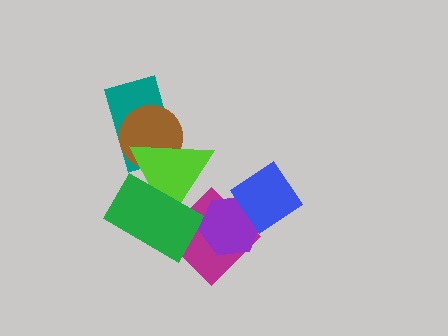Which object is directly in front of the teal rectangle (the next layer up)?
The brown circle is directly in front of the teal rectangle.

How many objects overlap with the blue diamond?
1 object overlaps with the blue diamond.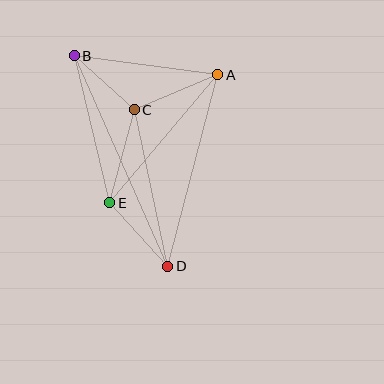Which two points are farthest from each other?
Points B and D are farthest from each other.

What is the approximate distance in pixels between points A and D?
The distance between A and D is approximately 198 pixels.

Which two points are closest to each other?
Points B and C are closest to each other.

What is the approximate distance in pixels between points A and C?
The distance between A and C is approximately 91 pixels.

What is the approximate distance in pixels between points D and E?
The distance between D and E is approximately 86 pixels.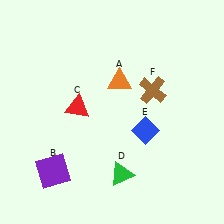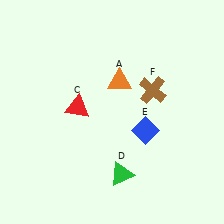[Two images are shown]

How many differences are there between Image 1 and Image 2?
There is 1 difference between the two images.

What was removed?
The purple square (B) was removed in Image 2.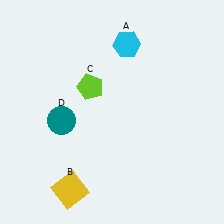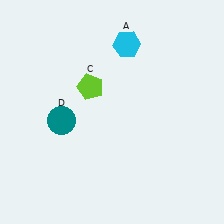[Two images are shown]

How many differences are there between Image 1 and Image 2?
There is 1 difference between the two images.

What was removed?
The yellow square (B) was removed in Image 2.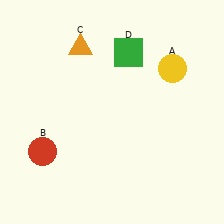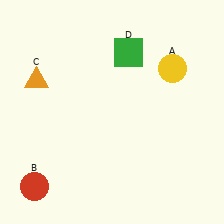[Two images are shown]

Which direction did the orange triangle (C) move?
The orange triangle (C) moved left.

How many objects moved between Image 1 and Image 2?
2 objects moved between the two images.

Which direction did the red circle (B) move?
The red circle (B) moved down.